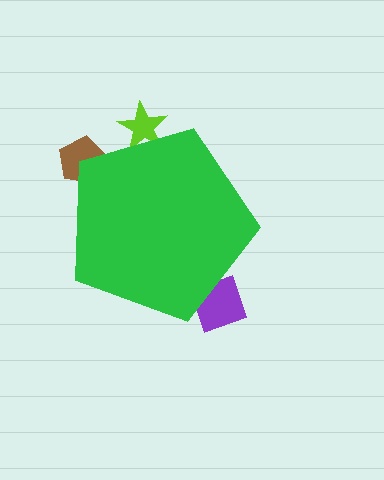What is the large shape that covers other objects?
A green pentagon.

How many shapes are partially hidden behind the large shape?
3 shapes are partially hidden.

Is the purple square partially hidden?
Yes, the purple square is partially hidden behind the green pentagon.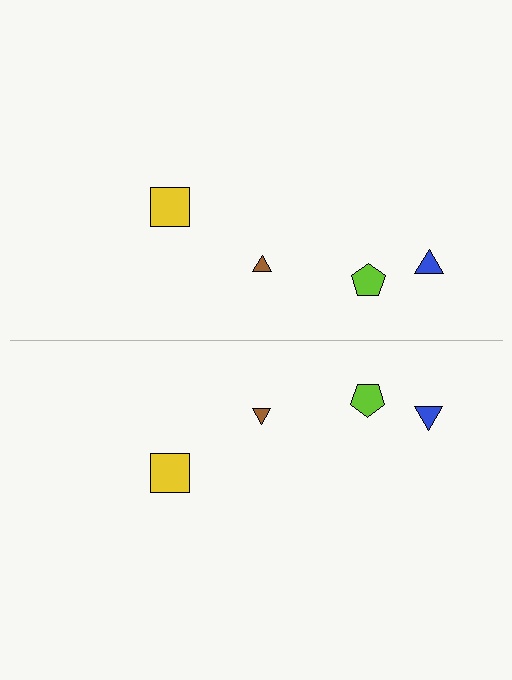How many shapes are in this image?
There are 8 shapes in this image.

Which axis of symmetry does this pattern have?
The pattern has a horizontal axis of symmetry running through the center of the image.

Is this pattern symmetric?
Yes, this pattern has bilateral (reflection) symmetry.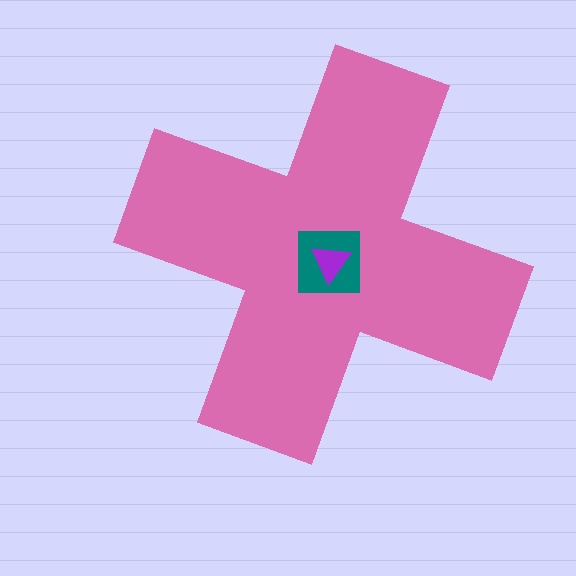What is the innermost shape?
The purple triangle.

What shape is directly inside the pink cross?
The teal square.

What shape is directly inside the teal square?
The purple triangle.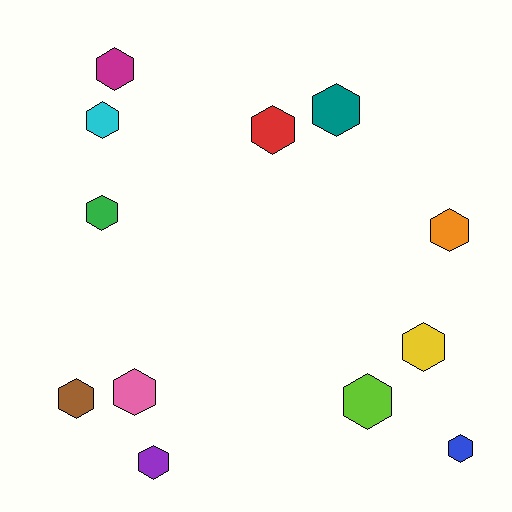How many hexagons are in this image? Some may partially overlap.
There are 12 hexagons.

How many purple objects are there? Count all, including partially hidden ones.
There is 1 purple object.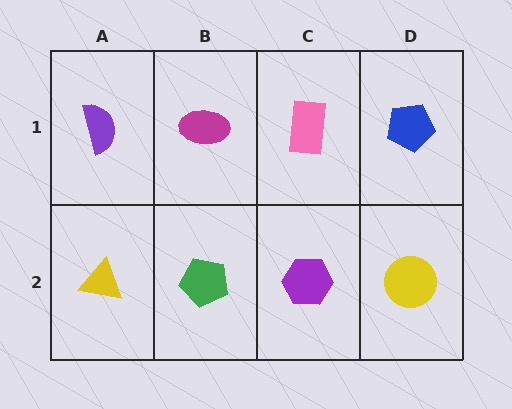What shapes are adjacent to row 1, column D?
A yellow circle (row 2, column D), a pink rectangle (row 1, column C).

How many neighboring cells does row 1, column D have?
2.